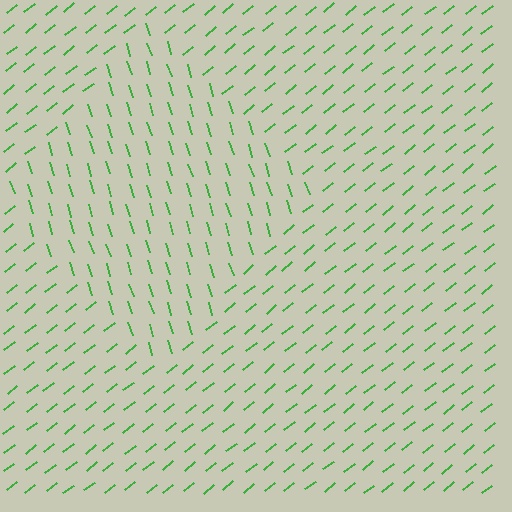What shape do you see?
I see a diamond.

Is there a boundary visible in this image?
Yes, there is a texture boundary formed by a change in line orientation.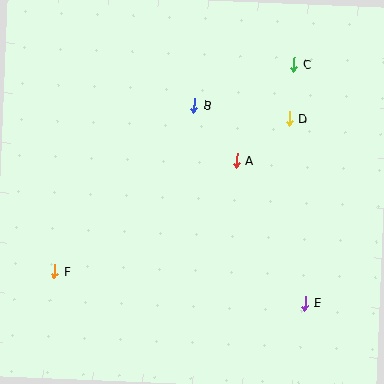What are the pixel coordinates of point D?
Point D is at (289, 118).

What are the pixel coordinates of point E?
Point E is at (305, 303).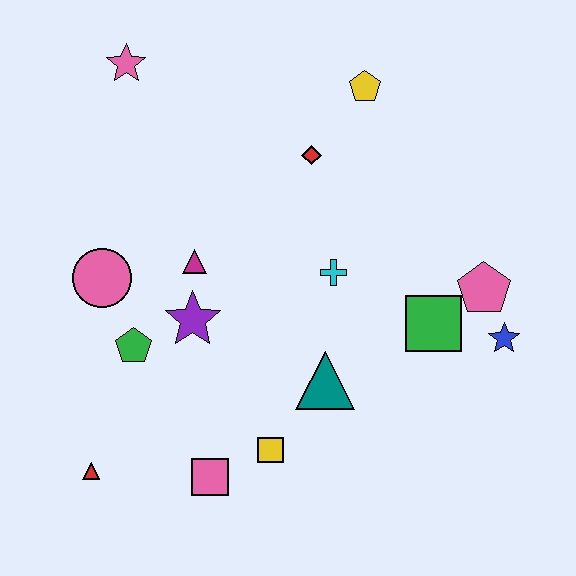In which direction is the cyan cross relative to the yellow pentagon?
The cyan cross is below the yellow pentagon.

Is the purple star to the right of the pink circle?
Yes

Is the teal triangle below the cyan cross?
Yes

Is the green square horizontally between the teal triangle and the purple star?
No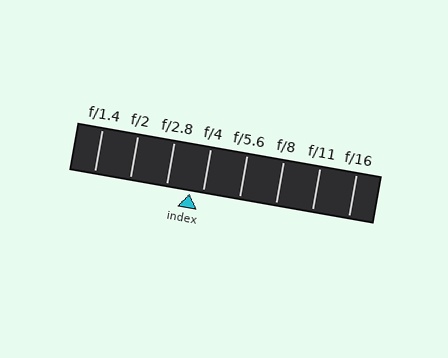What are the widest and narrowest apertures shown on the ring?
The widest aperture shown is f/1.4 and the narrowest is f/16.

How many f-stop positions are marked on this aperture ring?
There are 8 f-stop positions marked.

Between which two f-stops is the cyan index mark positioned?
The index mark is between f/2.8 and f/4.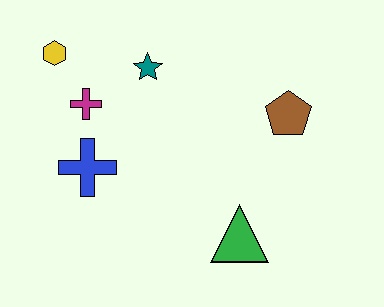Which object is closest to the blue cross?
The magenta cross is closest to the blue cross.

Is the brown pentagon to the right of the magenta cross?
Yes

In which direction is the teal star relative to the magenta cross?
The teal star is to the right of the magenta cross.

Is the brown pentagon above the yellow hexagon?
No